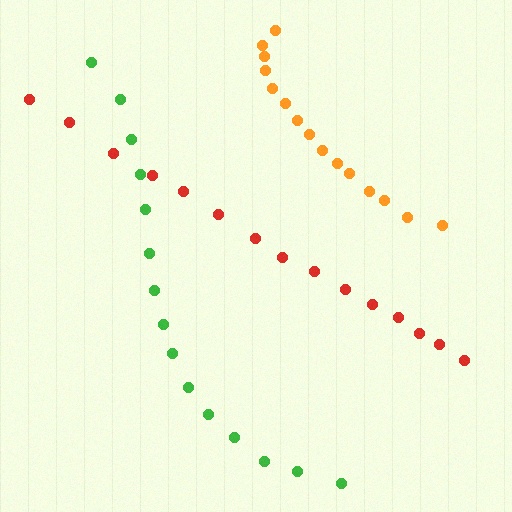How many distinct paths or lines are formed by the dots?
There are 3 distinct paths.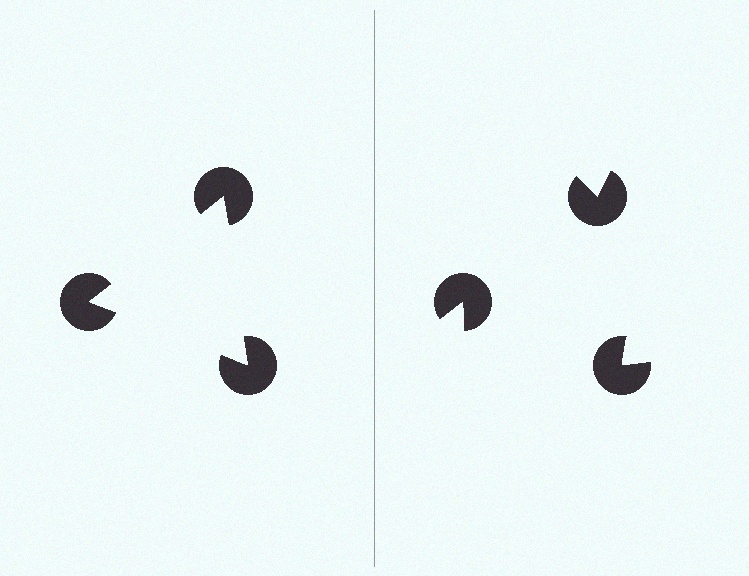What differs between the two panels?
The pac-man discs are positioned identically on both sides; only the wedge orientations differ. On the left they align to a triangle; on the right they are misaligned.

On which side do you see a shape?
An illusory triangle appears on the left side. On the right side the wedge cuts are rotated, so no coherent shape forms.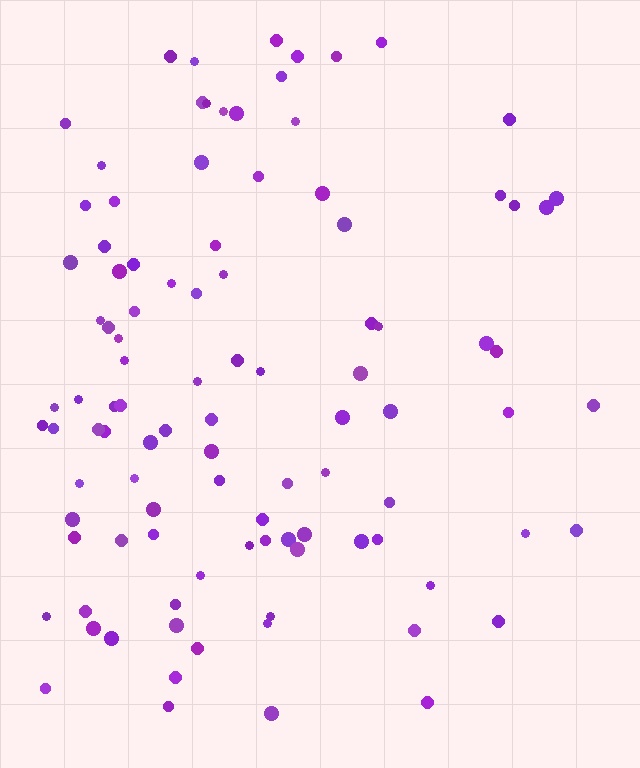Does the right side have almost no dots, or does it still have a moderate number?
Still a moderate number, just noticeably fewer than the left.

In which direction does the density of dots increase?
From right to left, with the left side densest.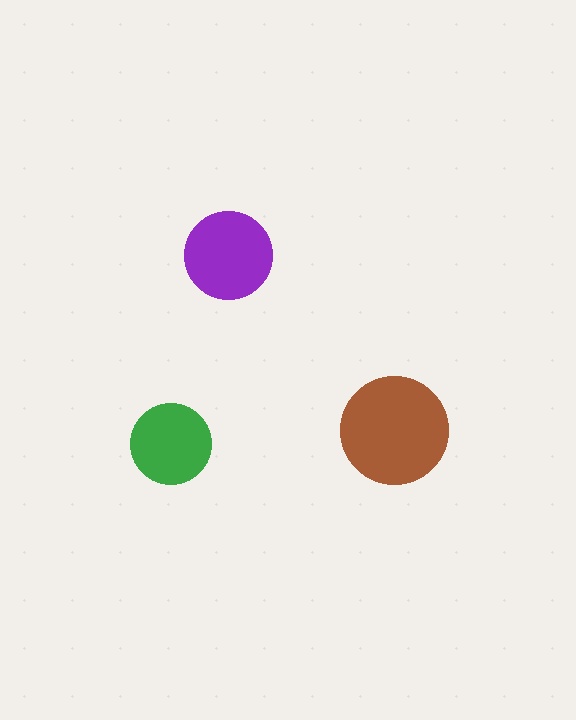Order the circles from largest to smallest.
the brown one, the purple one, the green one.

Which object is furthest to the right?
The brown circle is rightmost.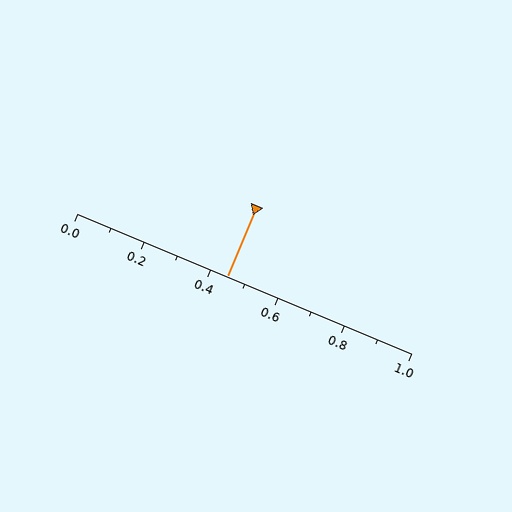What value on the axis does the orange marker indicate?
The marker indicates approximately 0.45.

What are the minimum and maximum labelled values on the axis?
The axis runs from 0.0 to 1.0.